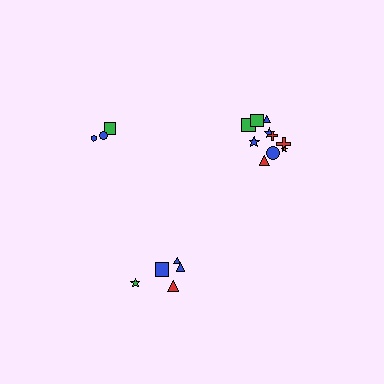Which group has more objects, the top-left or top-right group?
The top-right group.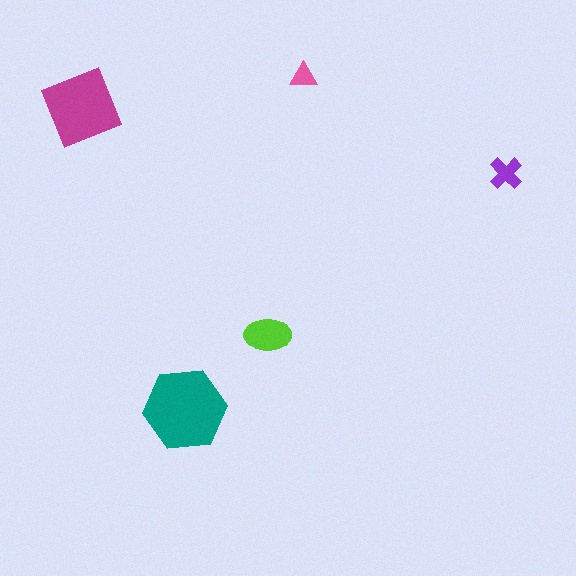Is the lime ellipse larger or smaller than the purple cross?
Larger.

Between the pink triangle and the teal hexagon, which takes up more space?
The teal hexagon.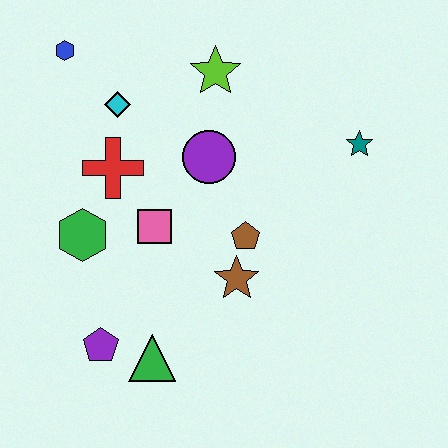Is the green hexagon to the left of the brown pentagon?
Yes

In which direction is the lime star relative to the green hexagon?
The lime star is above the green hexagon.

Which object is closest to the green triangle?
The purple pentagon is closest to the green triangle.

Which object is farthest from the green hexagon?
The teal star is farthest from the green hexagon.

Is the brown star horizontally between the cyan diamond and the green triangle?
No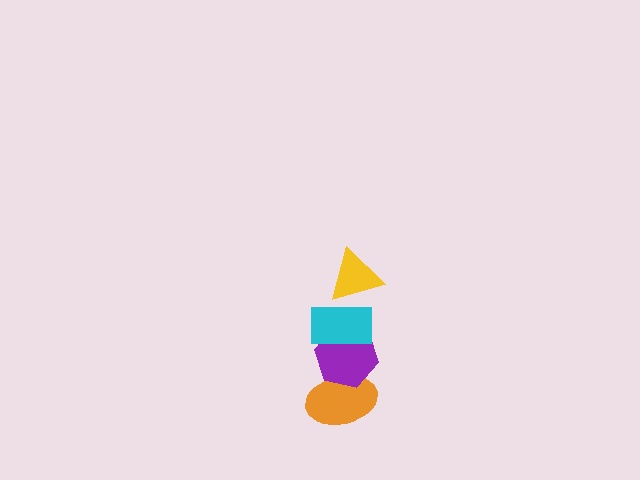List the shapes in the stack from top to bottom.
From top to bottom: the yellow triangle, the cyan rectangle, the purple hexagon, the orange ellipse.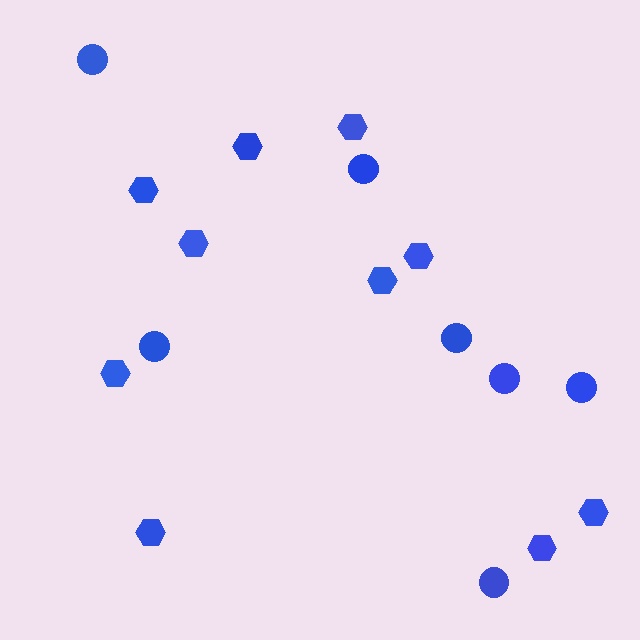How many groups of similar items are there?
There are 2 groups: one group of hexagons (10) and one group of circles (7).